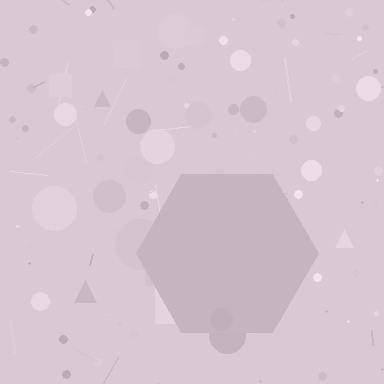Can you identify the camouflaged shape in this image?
The camouflaged shape is a hexagon.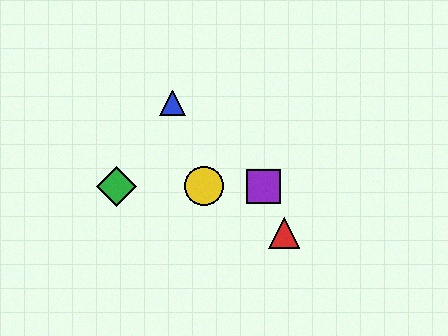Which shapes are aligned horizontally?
The green diamond, the yellow circle, the purple square are aligned horizontally.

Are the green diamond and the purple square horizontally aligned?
Yes, both are at y≈186.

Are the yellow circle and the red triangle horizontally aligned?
No, the yellow circle is at y≈186 and the red triangle is at y≈233.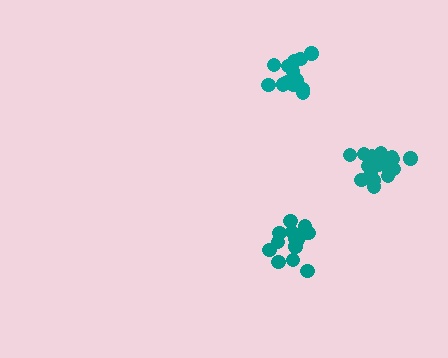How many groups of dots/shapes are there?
There are 3 groups.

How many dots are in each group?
Group 1: 19 dots, Group 2: 14 dots, Group 3: 13 dots (46 total).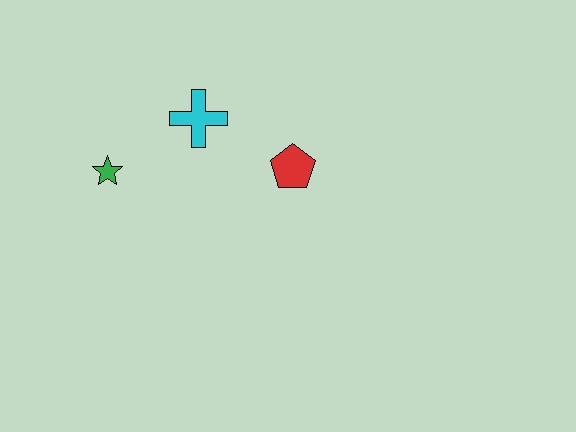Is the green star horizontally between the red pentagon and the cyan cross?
No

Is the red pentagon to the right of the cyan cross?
Yes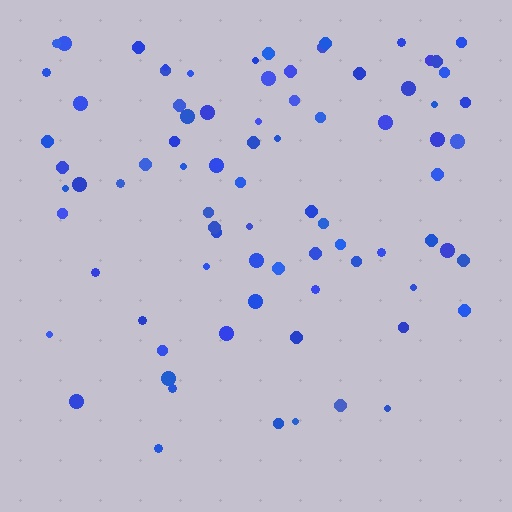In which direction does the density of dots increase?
From bottom to top, with the top side densest.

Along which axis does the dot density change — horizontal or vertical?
Vertical.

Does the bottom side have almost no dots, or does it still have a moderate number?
Still a moderate number, just noticeably fewer than the top.